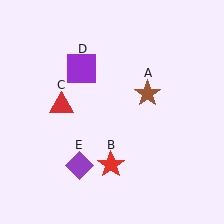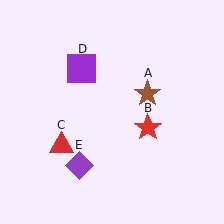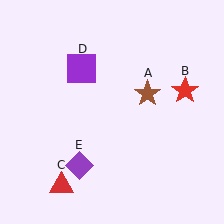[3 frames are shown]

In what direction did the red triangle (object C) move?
The red triangle (object C) moved down.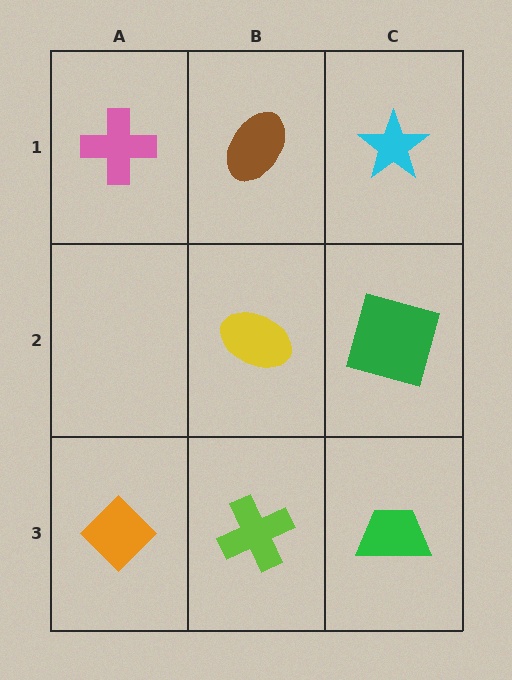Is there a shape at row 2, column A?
No, that cell is empty.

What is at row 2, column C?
A green square.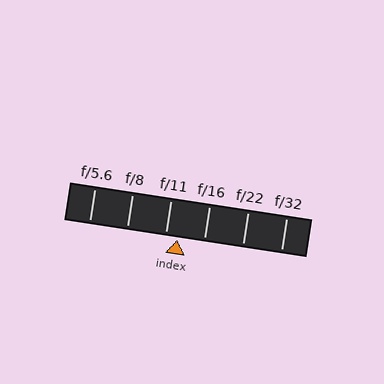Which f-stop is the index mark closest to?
The index mark is closest to f/11.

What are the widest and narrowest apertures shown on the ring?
The widest aperture shown is f/5.6 and the narrowest is f/32.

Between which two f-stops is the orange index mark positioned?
The index mark is between f/11 and f/16.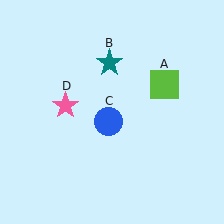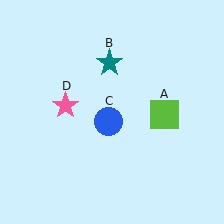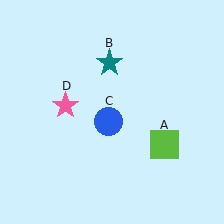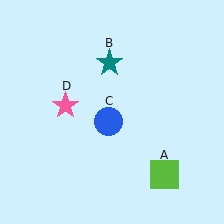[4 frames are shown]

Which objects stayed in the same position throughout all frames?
Teal star (object B) and blue circle (object C) and pink star (object D) remained stationary.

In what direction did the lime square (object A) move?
The lime square (object A) moved down.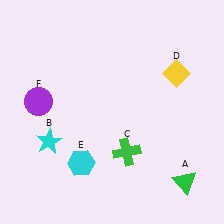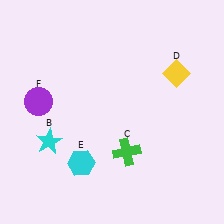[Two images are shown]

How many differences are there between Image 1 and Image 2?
There is 1 difference between the two images.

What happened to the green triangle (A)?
The green triangle (A) was removed in Image 2. It was in the bottom-right area of Image 1.